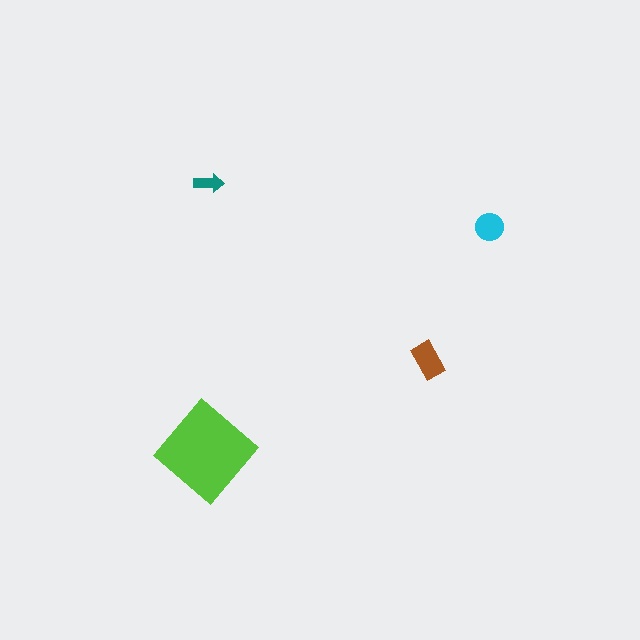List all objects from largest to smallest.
The lime diamond, the brown rectangle, the cyan circle, the teal arrow.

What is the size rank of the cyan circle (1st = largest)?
3rd.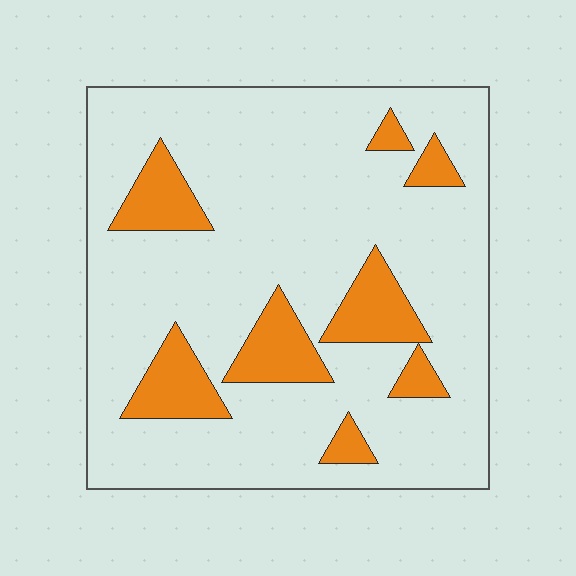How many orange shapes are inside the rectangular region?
8.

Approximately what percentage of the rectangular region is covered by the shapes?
Approximately 15%.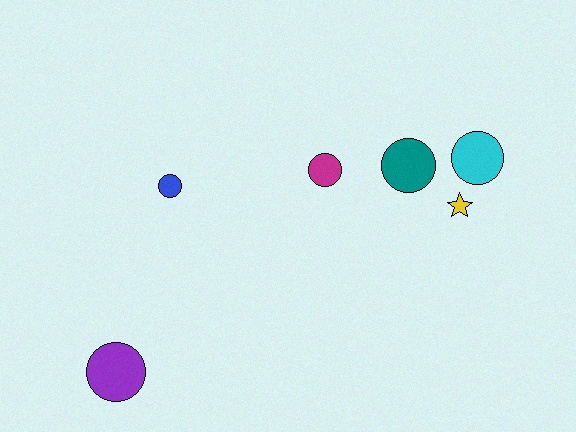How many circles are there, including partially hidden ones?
There are 5 circles.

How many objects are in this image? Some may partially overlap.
There are 6 objects.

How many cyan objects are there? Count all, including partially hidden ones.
There is 1 cyan object.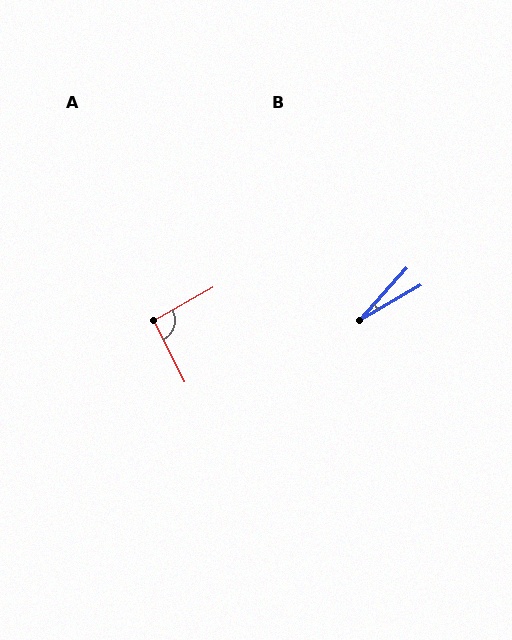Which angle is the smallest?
B, at approximately 18 degrees.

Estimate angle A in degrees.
Approximately 93 degrees.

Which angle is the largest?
A, at approximately 93 degrees.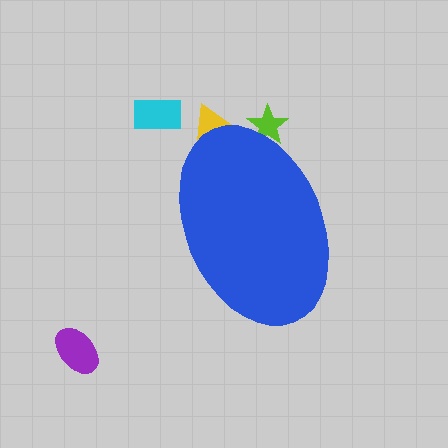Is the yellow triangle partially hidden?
Yes, the yellow triangle is partially hidden behind the blue ellipse.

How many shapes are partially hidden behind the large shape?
2 shapes are partially hidden.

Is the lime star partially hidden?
Yes, the lime star is partially hidden behind the blue ellipse.